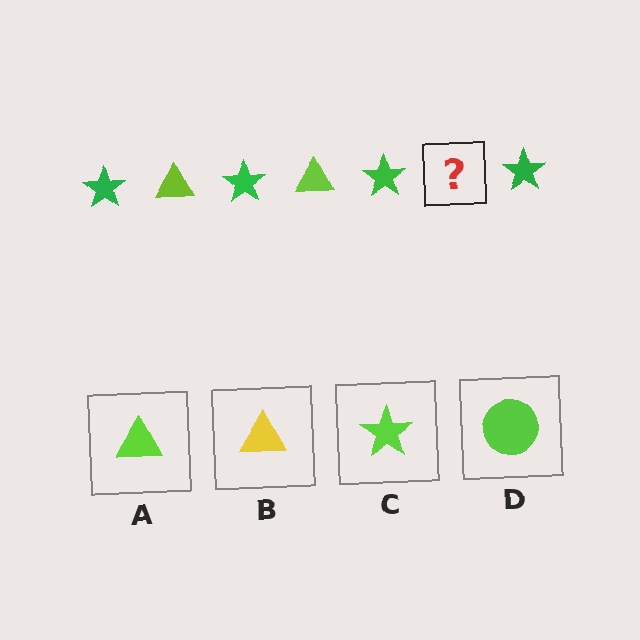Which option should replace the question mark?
Option A.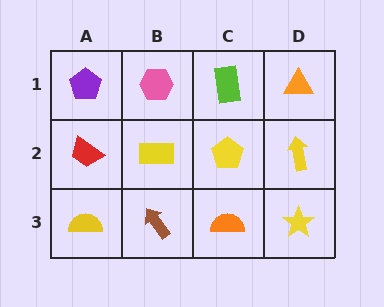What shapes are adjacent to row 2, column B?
A pink hexagon (row 1, column B), a brown arrow (row 3, column B), a red trapezoid (row 2, column A), a yellow pentagon (row 2, column C).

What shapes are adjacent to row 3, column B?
A yellow rectangle (row 2, column B), a yellow semicircle (row 3, column A), an orange semicircle (row 3, column C).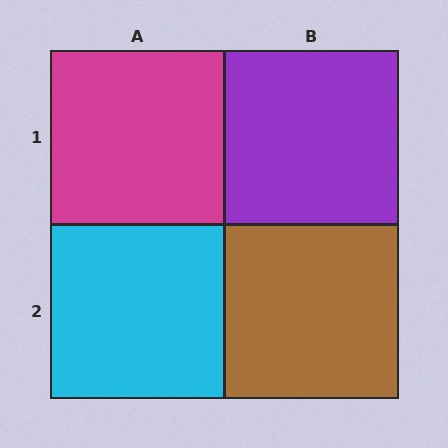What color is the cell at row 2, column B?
Brown.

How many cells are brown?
1 cell is brown.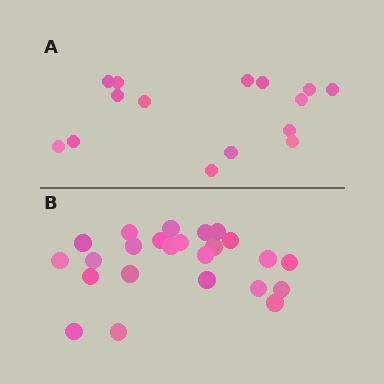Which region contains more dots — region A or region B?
Region B (the bottom region) has more dots.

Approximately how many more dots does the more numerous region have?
Region B has roughly 8 or so more dots than region A.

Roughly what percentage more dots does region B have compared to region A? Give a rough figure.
About 60% more.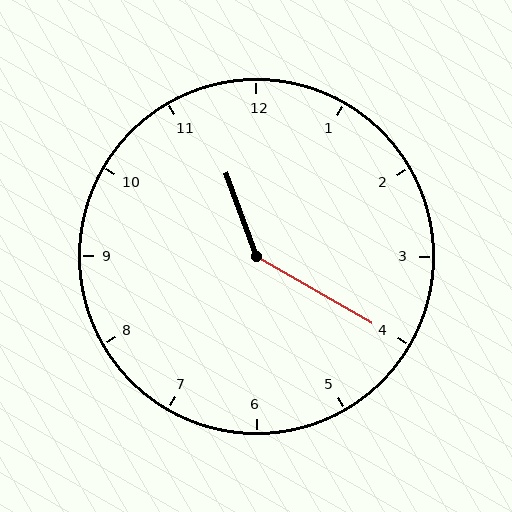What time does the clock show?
11:20.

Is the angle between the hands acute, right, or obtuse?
It is obtuse.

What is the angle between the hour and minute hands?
Approximately 140 degrees.